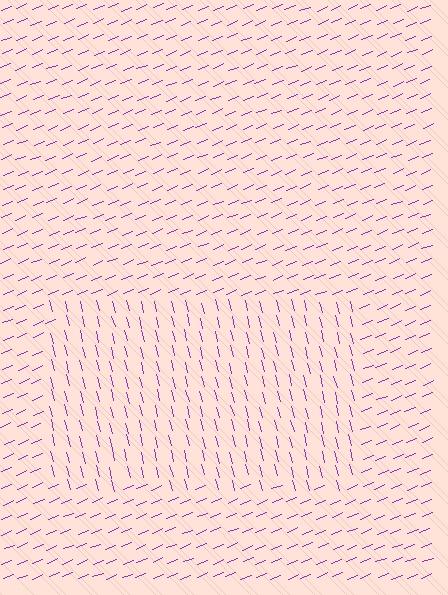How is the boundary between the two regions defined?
The boundary is defined purely by a change in line orientation (approximately 82 degrees difference). All lines are the same color and thickness.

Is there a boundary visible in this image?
Yes, there is a texture boundary formed by a change in line orientation.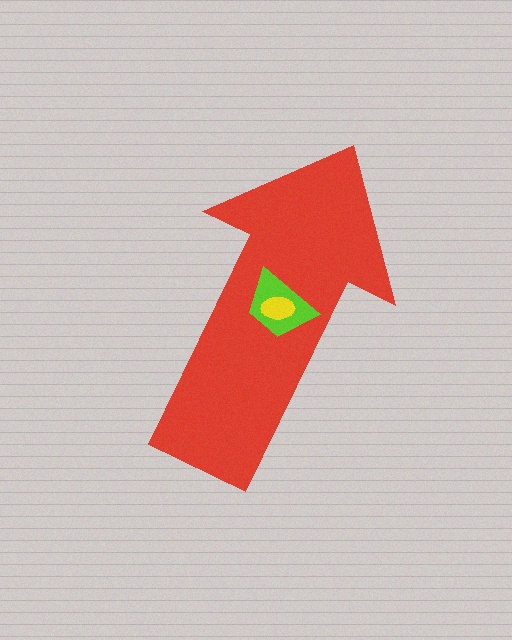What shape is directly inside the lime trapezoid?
The yellow ellipse.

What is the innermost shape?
The yellow ellipse.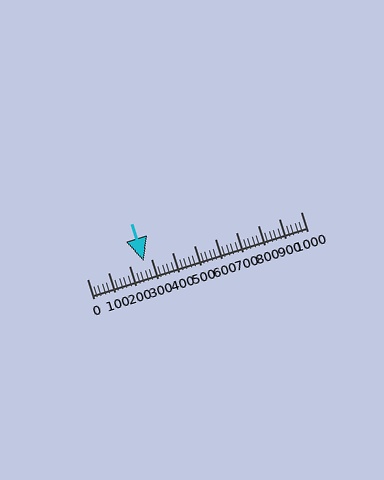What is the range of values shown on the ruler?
The ruler shows values from 0 to 1000.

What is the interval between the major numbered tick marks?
The major tick marks are spaced 100 units apart.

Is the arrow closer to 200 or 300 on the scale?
The arrow is closer to 300.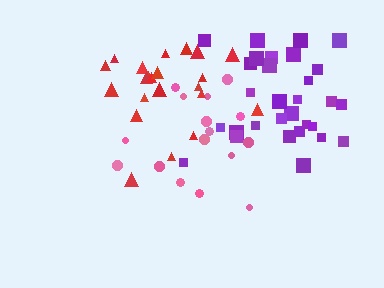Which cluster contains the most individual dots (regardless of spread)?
Purple (31).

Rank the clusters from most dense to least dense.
pink, purple, red.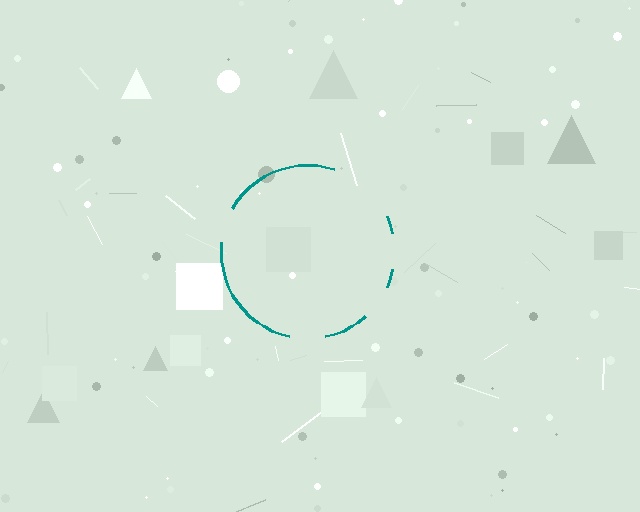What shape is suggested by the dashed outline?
The dashed outline suggests a circle.